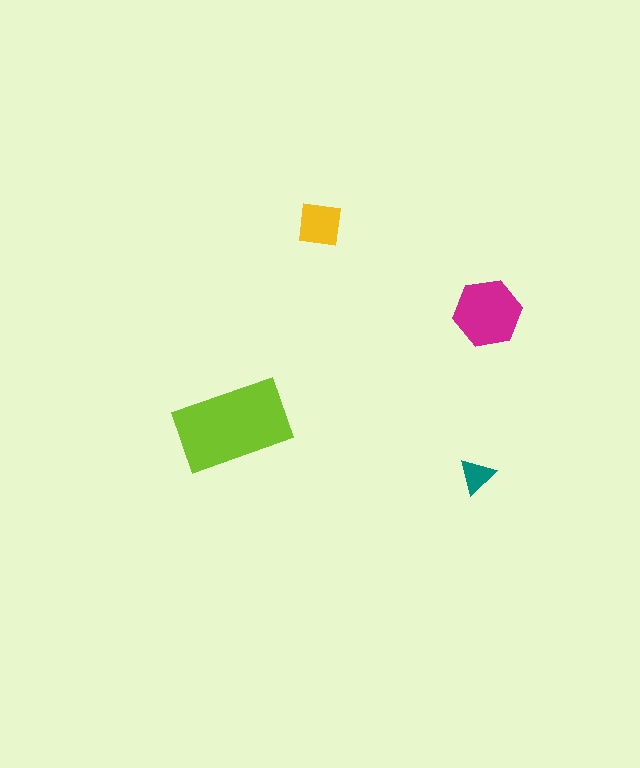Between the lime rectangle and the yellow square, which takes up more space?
The lime rectangle.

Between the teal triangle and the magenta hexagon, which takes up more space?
The magenta hexagon.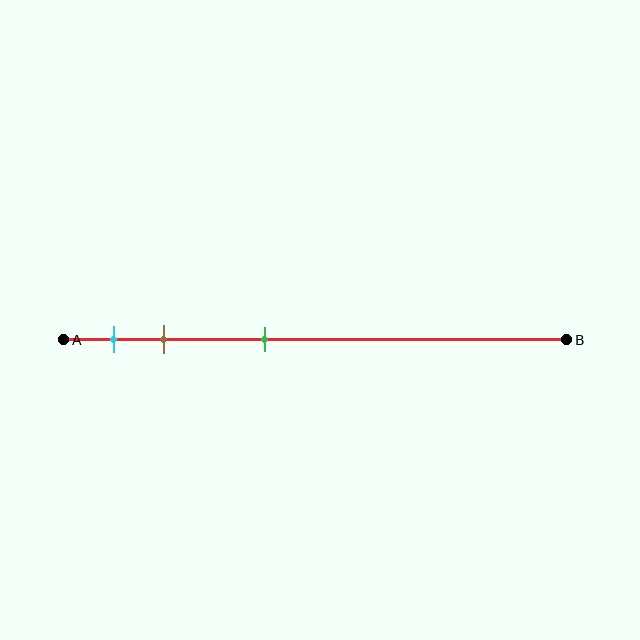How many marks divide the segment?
There are 3 marks dividing the segment.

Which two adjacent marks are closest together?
The cyan and brown marks are the closest adjacent pair.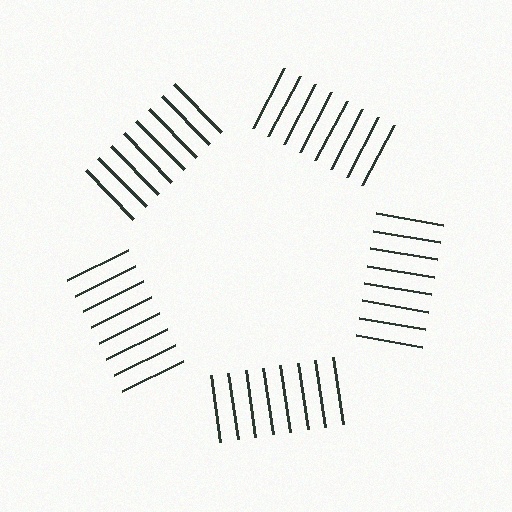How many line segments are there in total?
40 — 8 along each of the 5 edges.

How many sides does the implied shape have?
5 sides — the line-ends trace a pentagon.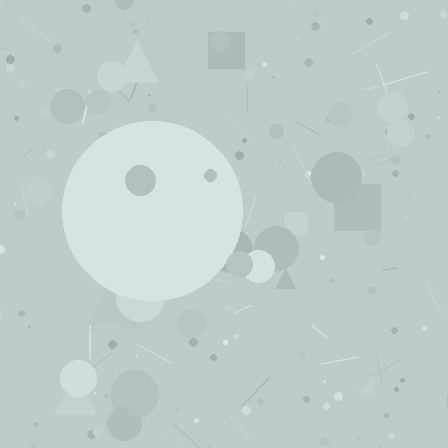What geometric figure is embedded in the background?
A circle is embedded in the background.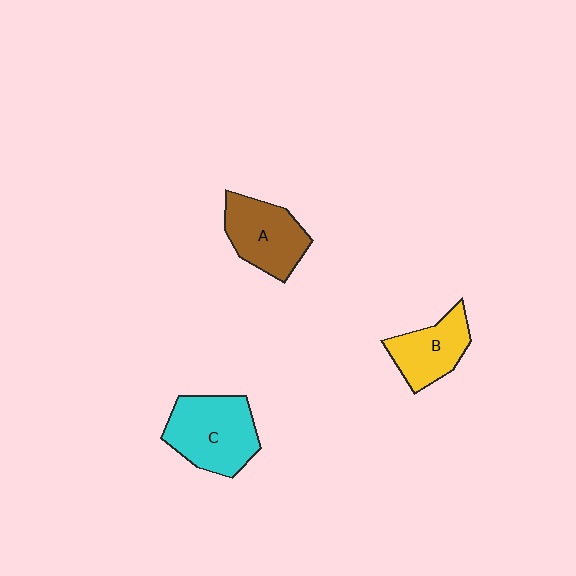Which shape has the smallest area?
Shape B (yellow).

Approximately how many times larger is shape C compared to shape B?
Approximately 1.4 times.